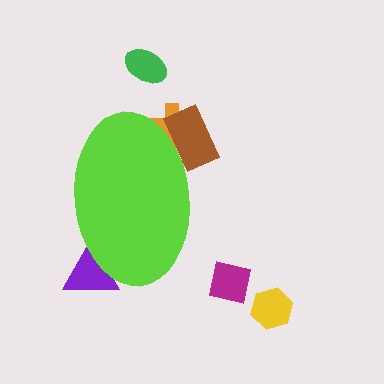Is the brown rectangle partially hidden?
Yes, the brown rectangle is partially hidden behind the lime ellipse.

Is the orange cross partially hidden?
Yes, the orange cross is partially hidden behind the lime ellipse.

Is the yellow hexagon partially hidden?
No, the yellow hexagon is fully visible.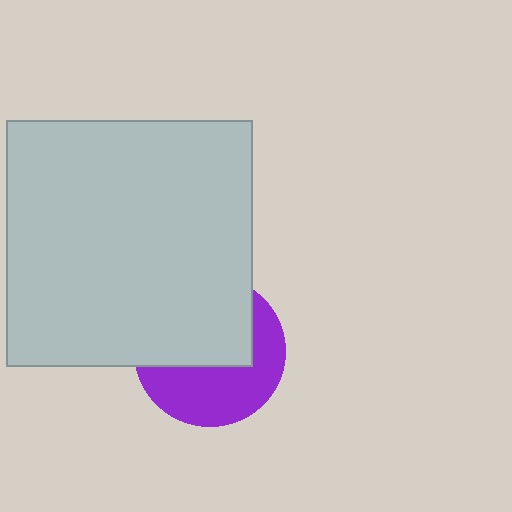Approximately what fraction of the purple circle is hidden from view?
Roughly 53% of the purple circle is hidden behind the light gray square.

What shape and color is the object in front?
The object in front is a light gray square.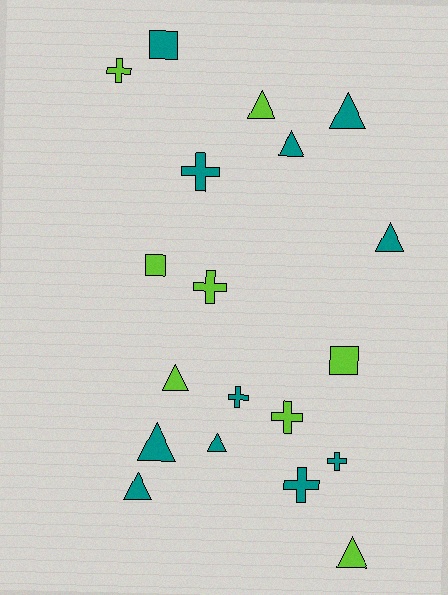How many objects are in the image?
There are 19 objects.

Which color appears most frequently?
Teal, with 11 objects.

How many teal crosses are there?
There are 4 teal crosses.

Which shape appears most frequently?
Triangle, with 9 objects.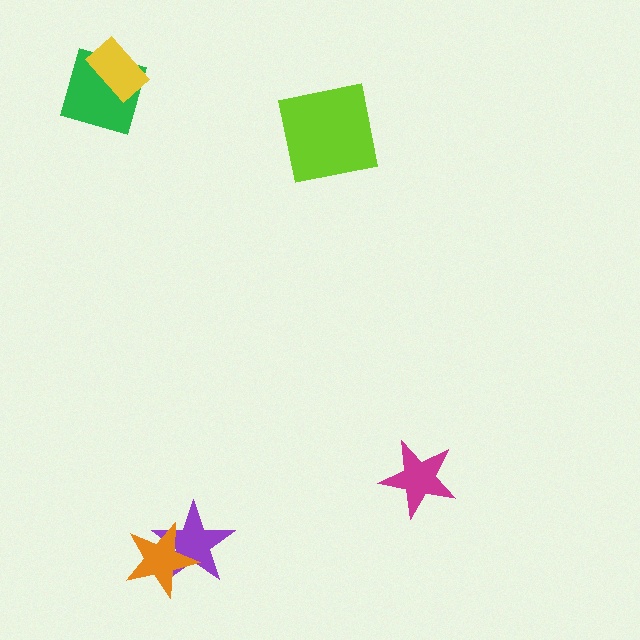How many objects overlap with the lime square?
0 objects overlap with the lime square.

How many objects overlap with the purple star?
1 object overlaps with the purple star.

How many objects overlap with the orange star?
1 object overlaps with the orange star.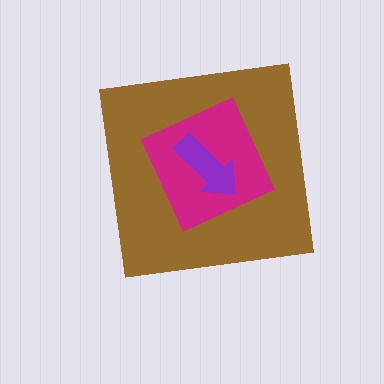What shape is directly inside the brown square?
The magenta square.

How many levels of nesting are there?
3.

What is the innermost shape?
The purple arrow.